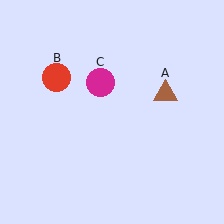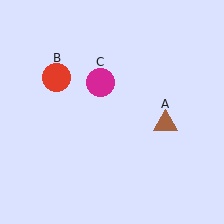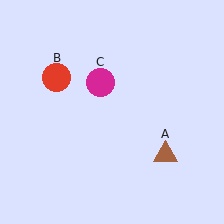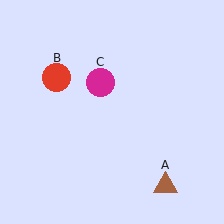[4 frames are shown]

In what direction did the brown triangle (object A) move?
The brown triangle (object A) moved down.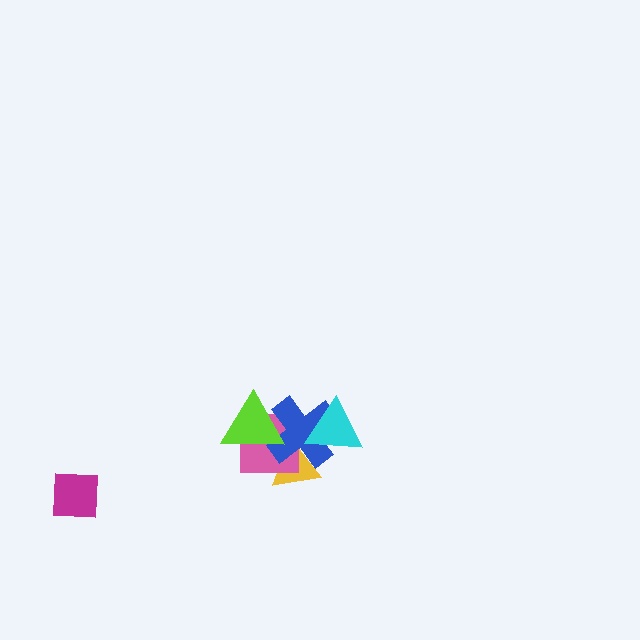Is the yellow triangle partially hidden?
Yes, it is partially covered by another shape.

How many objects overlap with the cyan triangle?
2 objects overlap with the cyan triangle.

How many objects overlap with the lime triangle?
2 objects overlap with the lime triangle.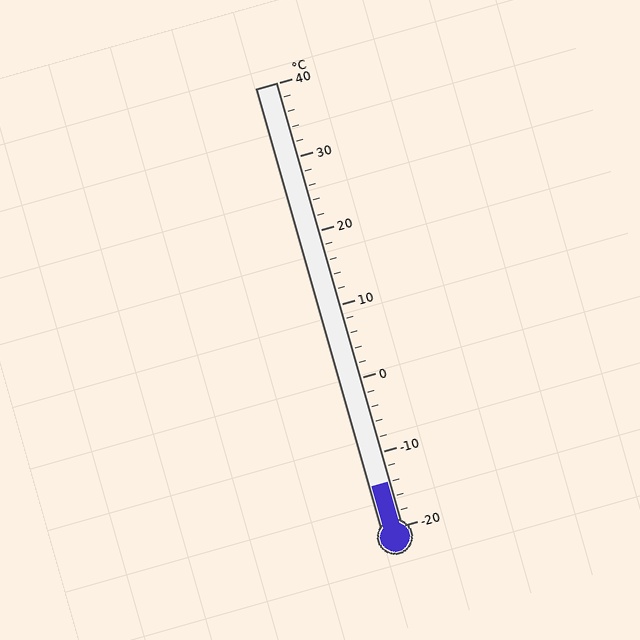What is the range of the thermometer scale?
The thermometer scale ranges from -20°C to 40°C.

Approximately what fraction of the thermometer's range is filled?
The thermometer is filled to approximately 10% of its range.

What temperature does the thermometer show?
The thermometer shows approximately -14°C.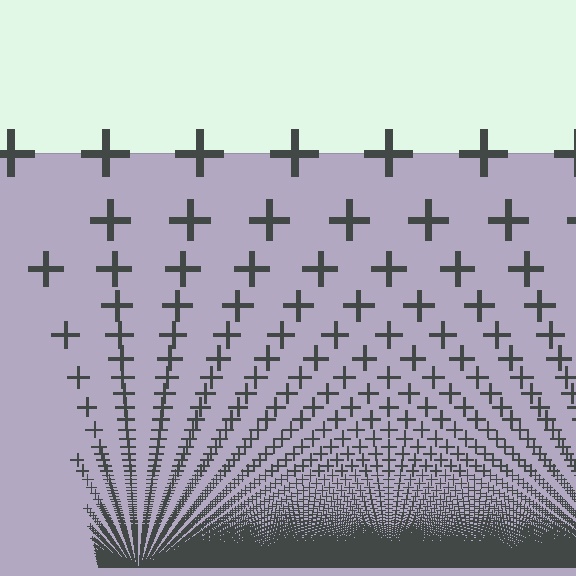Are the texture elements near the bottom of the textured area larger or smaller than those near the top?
Smaller. The gradient is inverted — elements near the bottom are smaller and denser.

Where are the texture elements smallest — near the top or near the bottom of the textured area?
Near the bottom.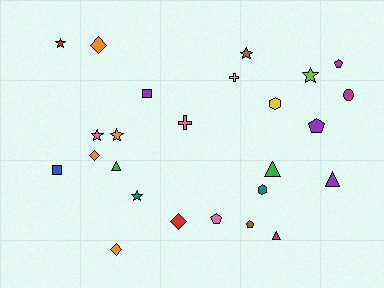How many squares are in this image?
There are 2 squares.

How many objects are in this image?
There are 25 objects.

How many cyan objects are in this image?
There are no cyan objects.